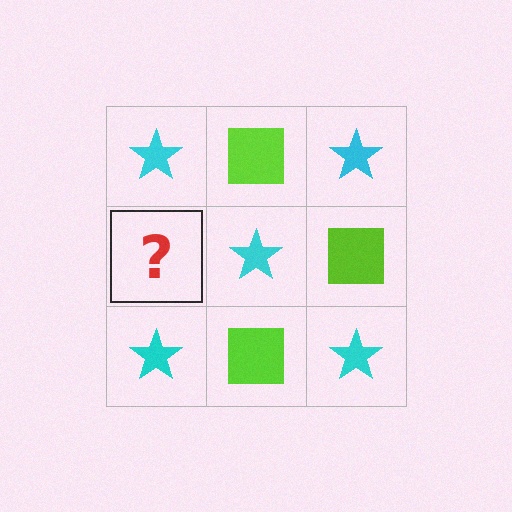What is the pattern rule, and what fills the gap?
The rule is that it alternates cyan star and lime square in a checkerboard pattern. The gap should be filled with a lime square.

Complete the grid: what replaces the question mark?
The question mark should be replaced with a lime square.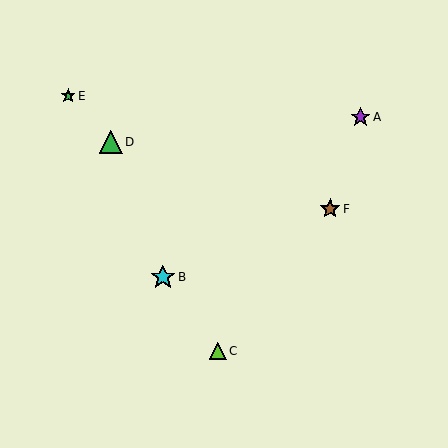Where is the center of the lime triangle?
The center of the lime triangle is at (218, 351).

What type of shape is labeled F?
Shape F is a brown star.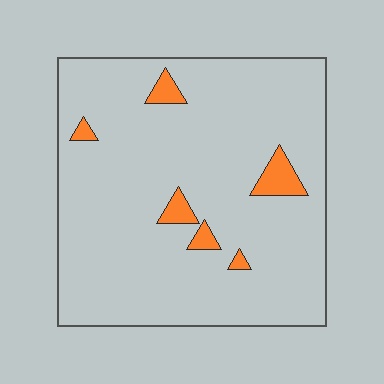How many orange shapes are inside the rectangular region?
6.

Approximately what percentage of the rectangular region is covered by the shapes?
Approximately 5%.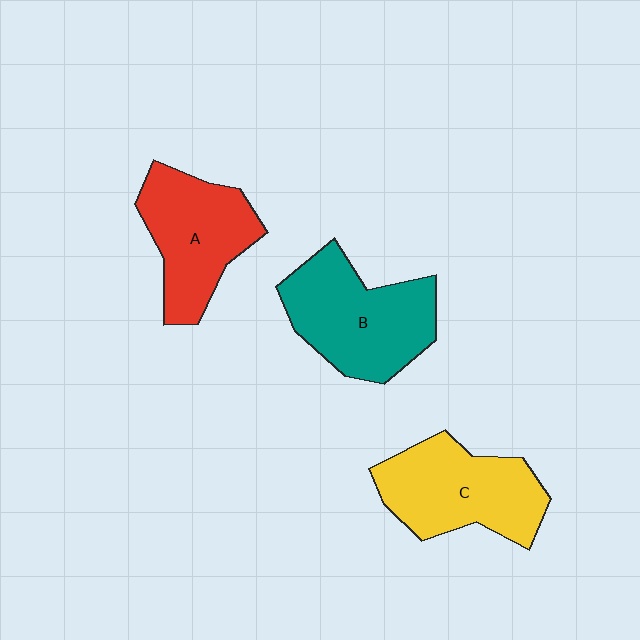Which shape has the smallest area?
Shape A (red).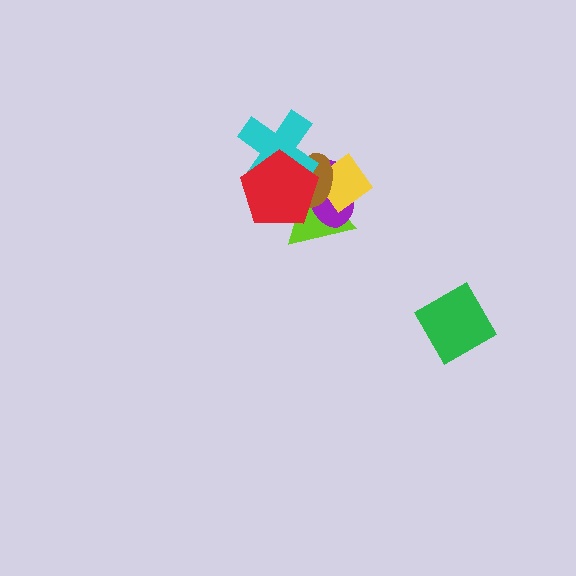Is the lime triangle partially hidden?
Yes, it is partially covered by another shape.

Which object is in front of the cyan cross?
The red pentagon is in front of the cyan cross.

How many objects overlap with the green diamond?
0 objects overlap with the green diamond.